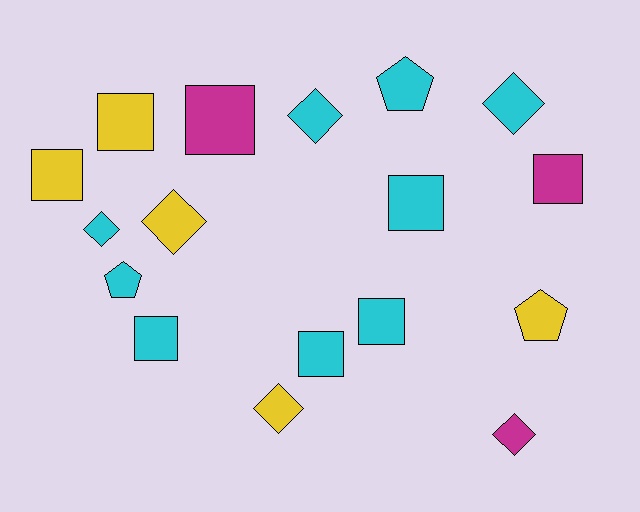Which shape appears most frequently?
Square, with 8 objects.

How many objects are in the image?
There are 17 objects.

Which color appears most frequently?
Cyan, with 9 objects.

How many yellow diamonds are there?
There are 2 yellow diamonds.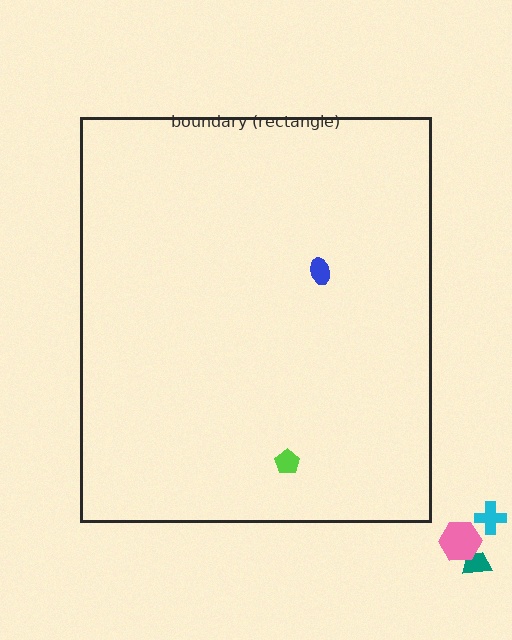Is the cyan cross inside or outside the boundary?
Outside.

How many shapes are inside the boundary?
2 inside, 3 outside.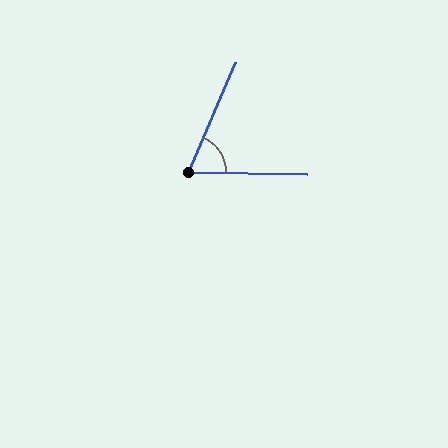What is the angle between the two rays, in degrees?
Approximately 68 degrees.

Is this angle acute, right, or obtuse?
It is acute.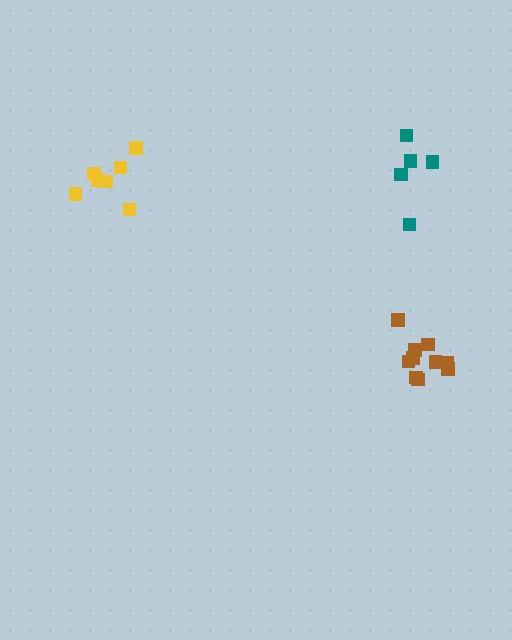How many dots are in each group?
Group 1: 5 dots, Group 2: 7 dots, Group 3: 10 dots (22 total).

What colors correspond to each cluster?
The clusters are colored: teal, yellow, brown.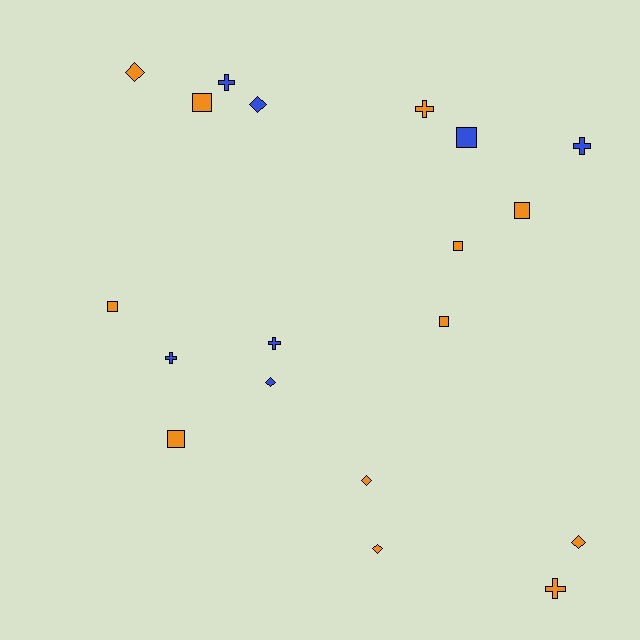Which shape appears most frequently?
Square, with 7 objects.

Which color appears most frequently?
Orange, with 12 objects.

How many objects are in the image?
There are 19 objects.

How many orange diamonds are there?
There are 4 orange diamonds.